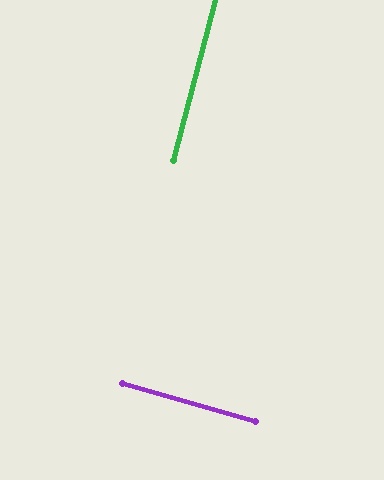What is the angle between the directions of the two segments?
Approximately 88 degrees.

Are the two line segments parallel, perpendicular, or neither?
Perpendicular — they meet at approximately 88°.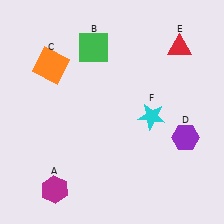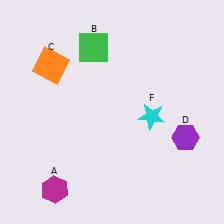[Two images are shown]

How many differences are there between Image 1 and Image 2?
There is 1 difference between the two images.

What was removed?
The red triangle (E) was removed in Image 2.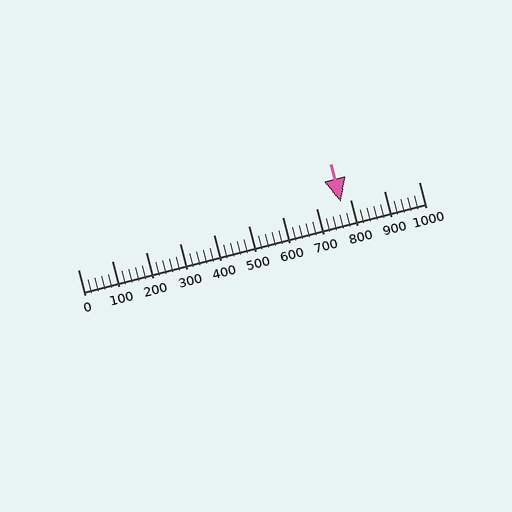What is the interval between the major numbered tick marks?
The major tick marks are spaced 100 units apart.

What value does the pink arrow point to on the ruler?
The pink arrow points to approximately 771.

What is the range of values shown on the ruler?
The ruler shows values from 0 to 1000.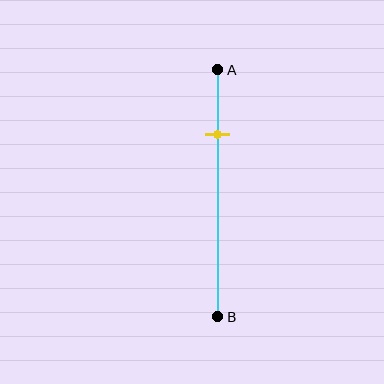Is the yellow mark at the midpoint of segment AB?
No, the mark is at about 25% from A, not at the 50% midpoint.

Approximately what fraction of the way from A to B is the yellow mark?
The yellow mark is approximately 25% of the way from A to B.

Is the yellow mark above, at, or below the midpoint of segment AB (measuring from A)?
The yellow mark is above the midpoint of segment AB.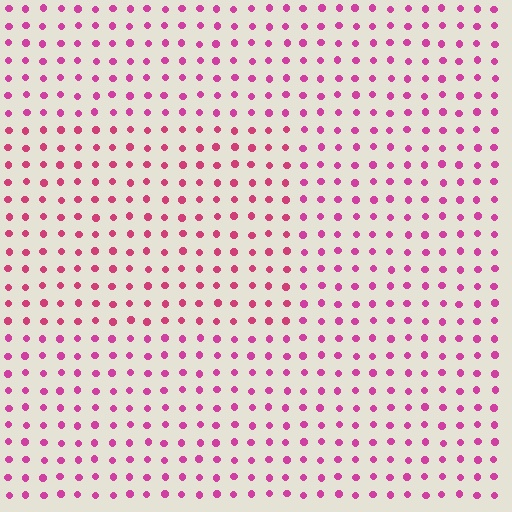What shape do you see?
I see a rectangle.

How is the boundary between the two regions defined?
The boundary is defined purely by a slight shift in hue (about 18 degrees). Spacing, size, and orientation are identical on both sides.